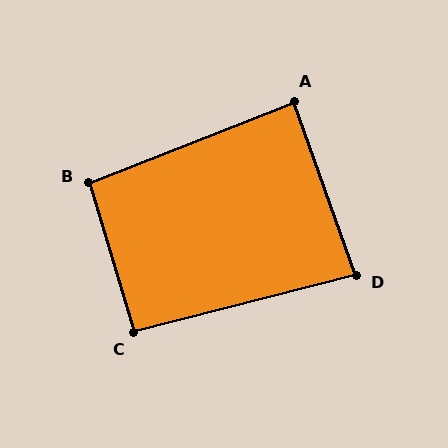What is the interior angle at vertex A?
Approximately 88 degrees (approximately right).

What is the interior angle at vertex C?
Approximately 92 degrees (approximately right).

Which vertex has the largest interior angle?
B, at approximately 95 degrees.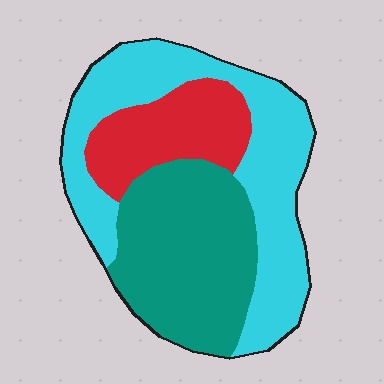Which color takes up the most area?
Cyan, at roughly 45%.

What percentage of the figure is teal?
Teal covers around 35% of the figure.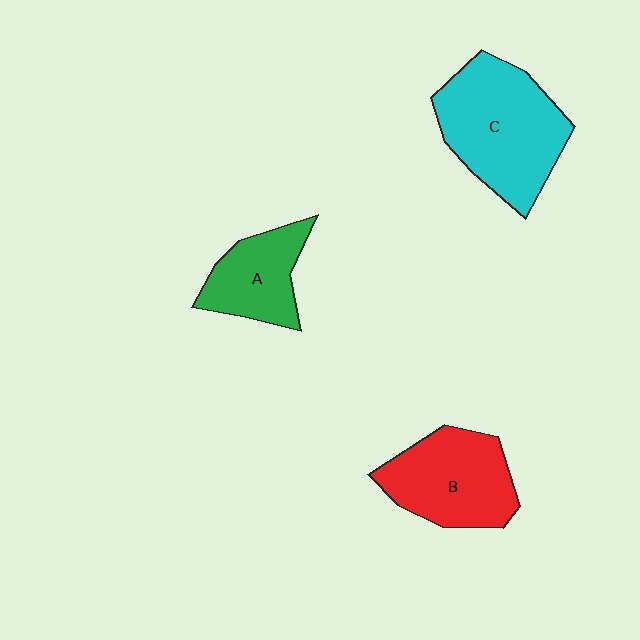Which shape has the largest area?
Shape C (cyan).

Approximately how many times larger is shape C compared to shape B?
Approximately 1.3 times.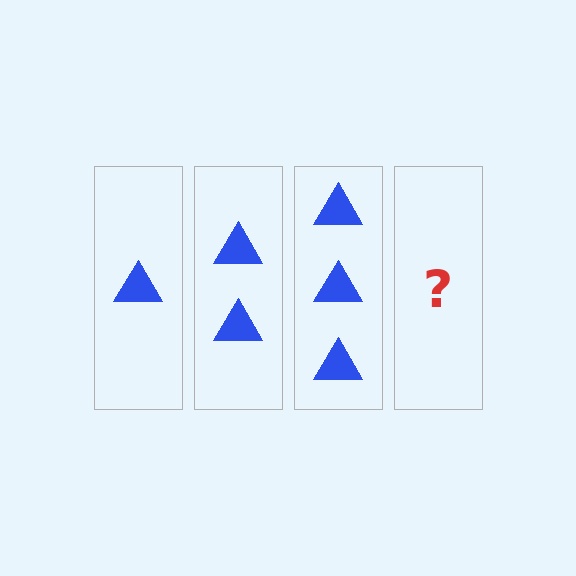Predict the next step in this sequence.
The next step is 4 triangles.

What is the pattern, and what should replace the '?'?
The pattern is that each step adds one more triangle. The '?' should be 4 triangles.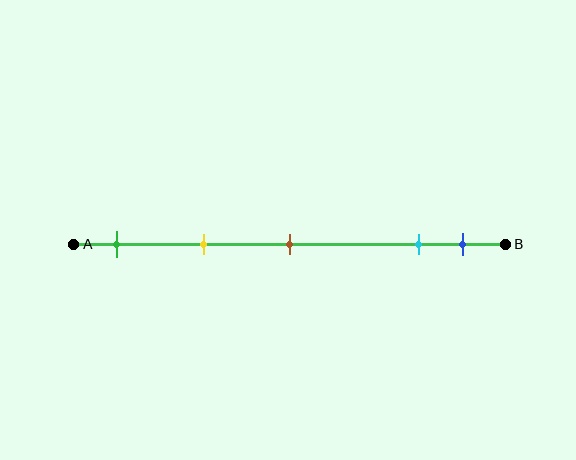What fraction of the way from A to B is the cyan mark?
The cyan mark is approximately 80% (0.8) of the way from A to B.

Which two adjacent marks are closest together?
The cyan and blue marks are the closest adjacent pair.